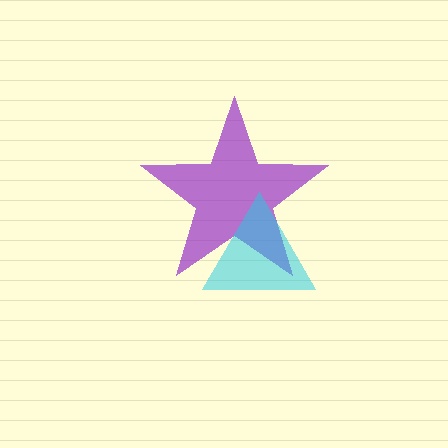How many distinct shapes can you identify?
There are 2 distinct shapes: a purple star, a cyan triangle.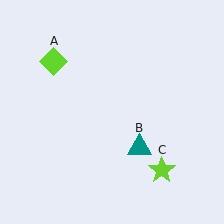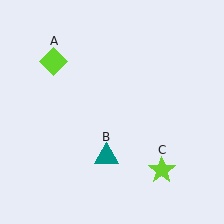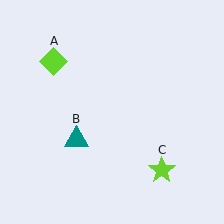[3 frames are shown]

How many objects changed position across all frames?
1 object changed position: teal triangle (object B).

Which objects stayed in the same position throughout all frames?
Lime diamond (object A) and lime star (object C) remained stationary.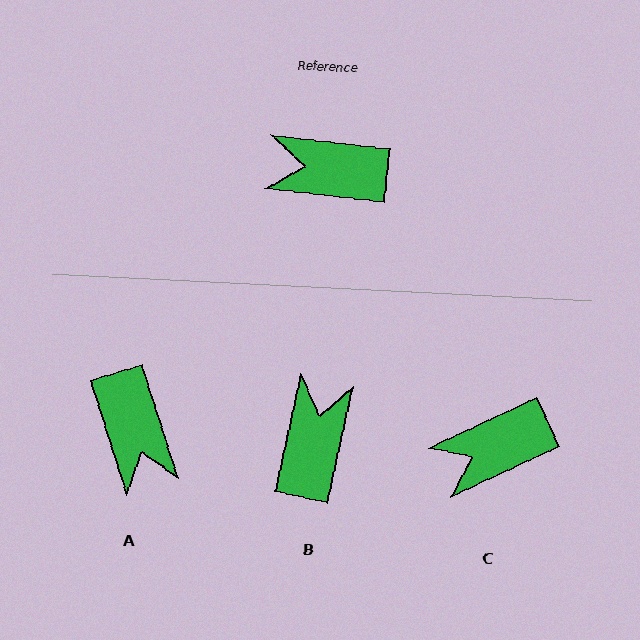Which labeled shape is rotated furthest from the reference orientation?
A, about 114 degrees away.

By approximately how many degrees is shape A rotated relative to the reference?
Approximately 114 degrees counter-clockwise.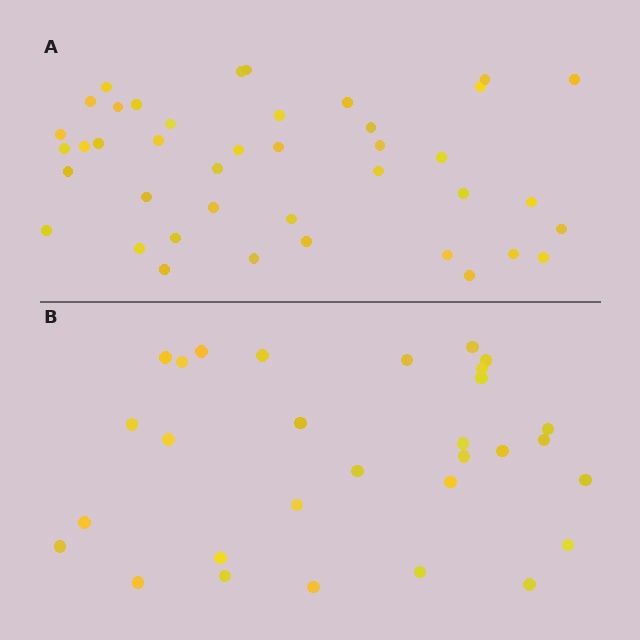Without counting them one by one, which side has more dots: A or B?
Region A (the top region) has more dots.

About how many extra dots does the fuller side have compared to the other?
Region A has roughly 12 or so more dots than region B.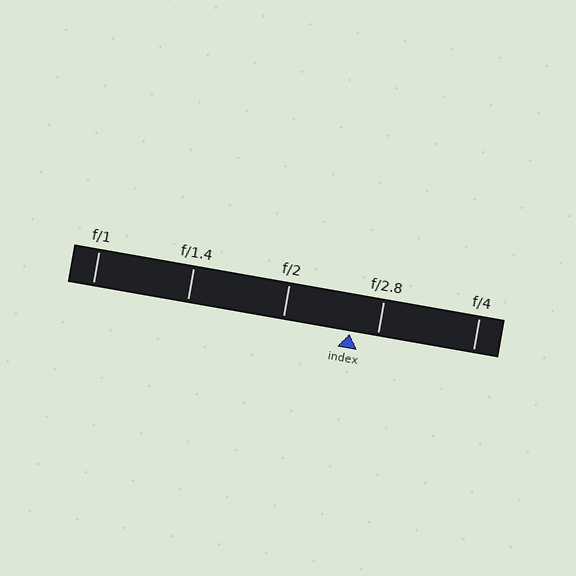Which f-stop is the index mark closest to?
The index mark is closest to f/2.8.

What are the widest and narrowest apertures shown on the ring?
The widest aperture shown is f/1 and the narrowest is f/4.